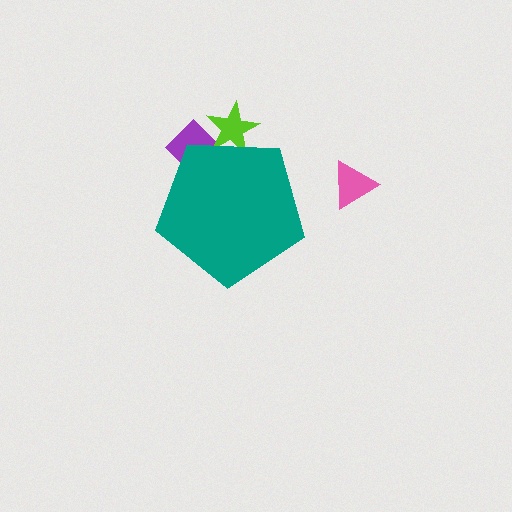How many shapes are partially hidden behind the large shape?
2 shapes are partially hidden.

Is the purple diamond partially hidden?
Yes, the purple diamond is partially hidden behind the teal pentagon.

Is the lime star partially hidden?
Yes, the lime star is partially hidden behind the teal pentagon.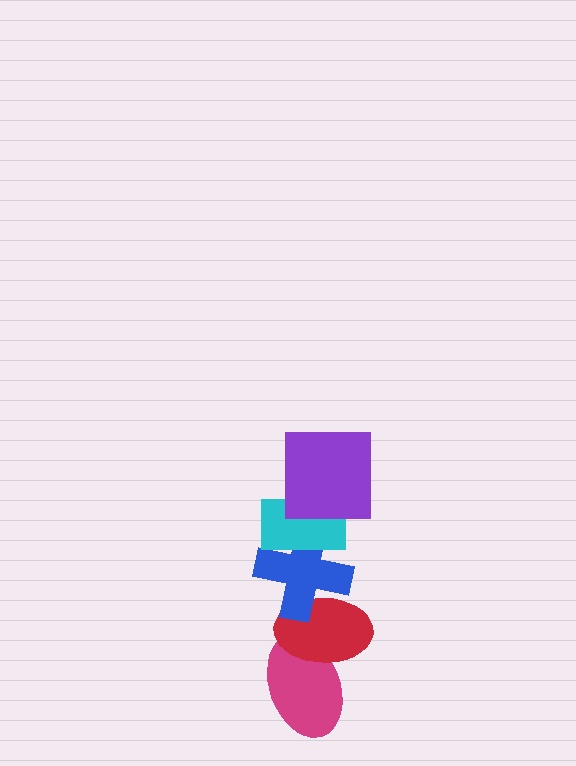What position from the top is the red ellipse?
The red ellipse is 4th from the top.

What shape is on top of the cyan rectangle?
The purple square is on top of the cyan rectangle.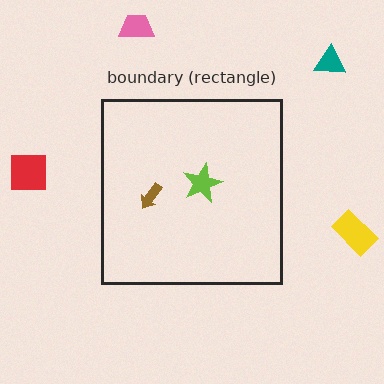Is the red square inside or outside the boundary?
Outside.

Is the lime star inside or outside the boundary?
Inside.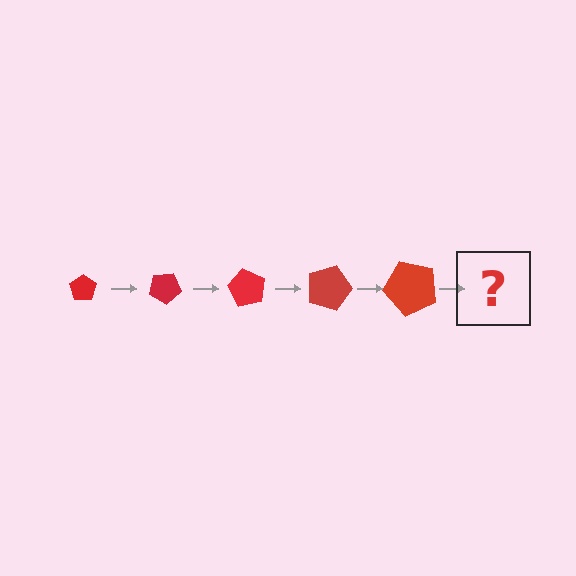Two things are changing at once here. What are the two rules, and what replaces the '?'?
The two rules are that the pentagon grows larger each step and it rotates 30 degrees each step. The '?' should be a pentagon, larger than the previous one and rotated 150 degrees from the start.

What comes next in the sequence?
The next element should be a pentagon, larger than the previous one and rotated 150 degrees from the start.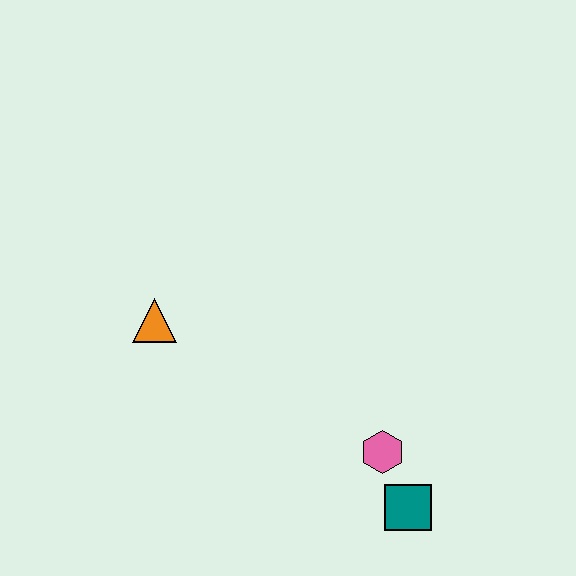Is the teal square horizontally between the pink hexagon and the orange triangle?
No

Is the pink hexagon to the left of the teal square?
Yes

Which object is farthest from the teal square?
The orange triangle is farthest from the teal square.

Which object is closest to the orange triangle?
The pink hexagon is closest to the orange triangle.